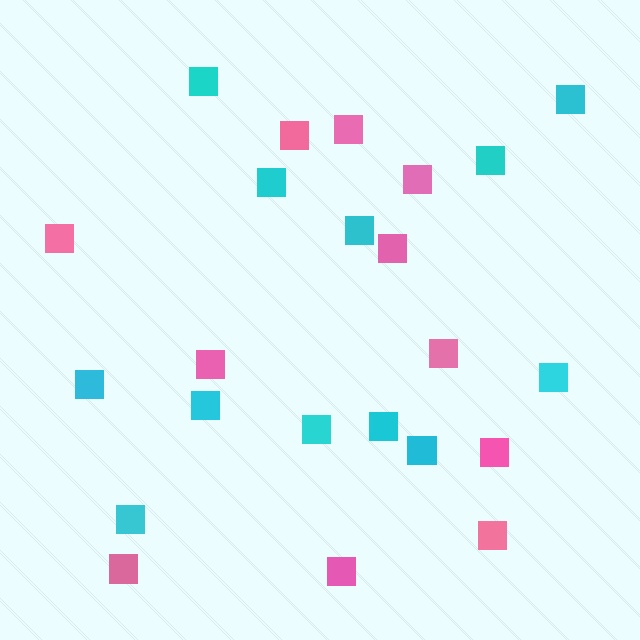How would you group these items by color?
There are 2 groups: one group of cyan squares (12) and one group of pink squares (11).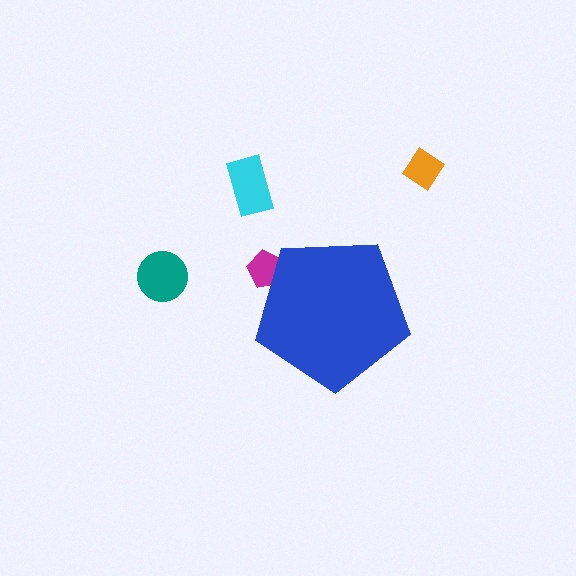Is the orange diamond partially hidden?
No, the orange diamond is fully visible.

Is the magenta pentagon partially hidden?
Yes, the magenta pentagon is partially hidden behind the blue pentagon.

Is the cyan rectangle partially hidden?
No, the cyan rectangle is fully visible.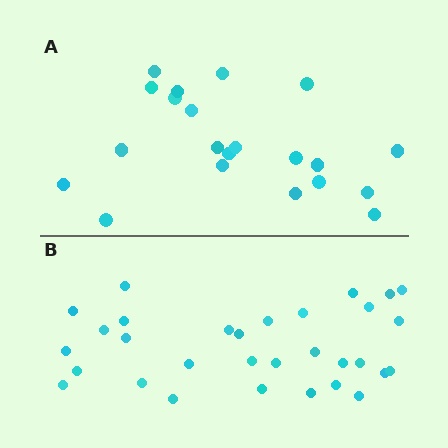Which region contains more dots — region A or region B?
Region B (the bottom region) has more dots.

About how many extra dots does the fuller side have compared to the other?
Region B has roughly 10 or so more dots than region A.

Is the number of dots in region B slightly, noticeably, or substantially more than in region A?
Region B has substantially more. The ratio is roughly 1.5 to 1.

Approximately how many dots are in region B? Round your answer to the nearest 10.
About 30 dots. (The exact count is 31, which rounds to 30.)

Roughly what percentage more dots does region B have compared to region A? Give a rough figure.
About 50% more.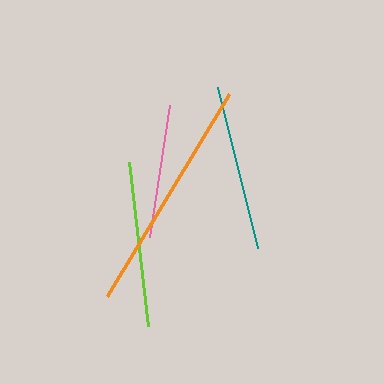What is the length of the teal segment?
The teal segment is approximately 166 pixels long.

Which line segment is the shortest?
The pink line is the shortest at approximately 133 pixels.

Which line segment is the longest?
The orange line is the longest at approximately 236 pixels.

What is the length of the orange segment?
The orange segment is approximately 236 pixels long.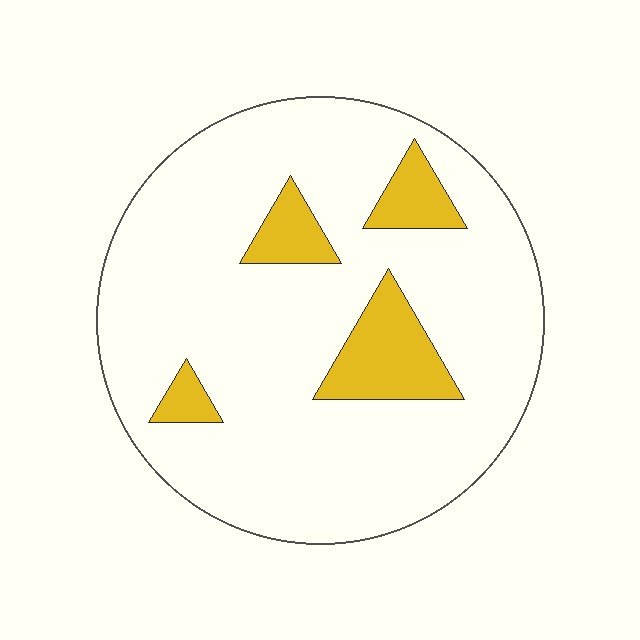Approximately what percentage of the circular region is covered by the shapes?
Approximately 15%.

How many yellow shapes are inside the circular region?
4.